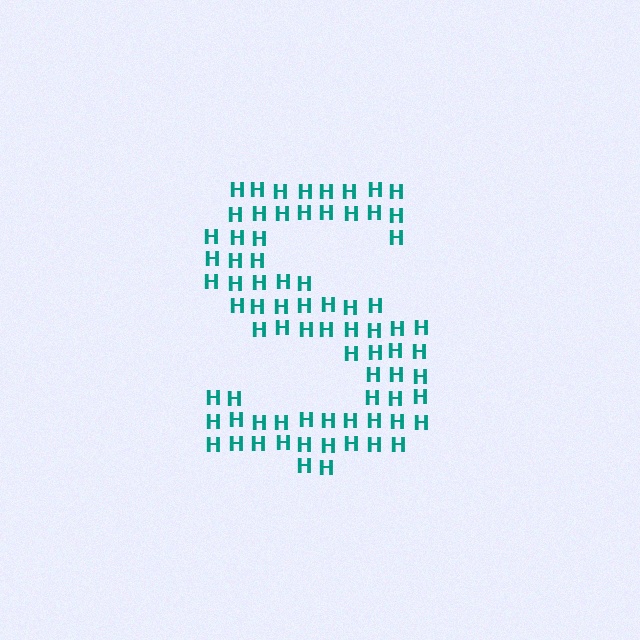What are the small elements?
The small elements are letter H's.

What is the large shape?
The large shape is the letter S.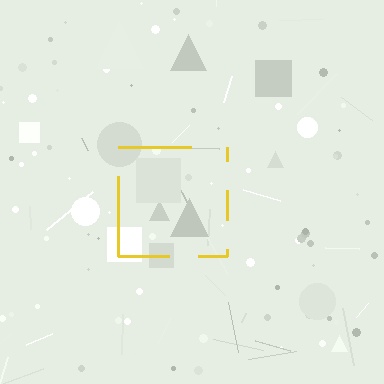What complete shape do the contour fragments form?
The contour fragments form a square.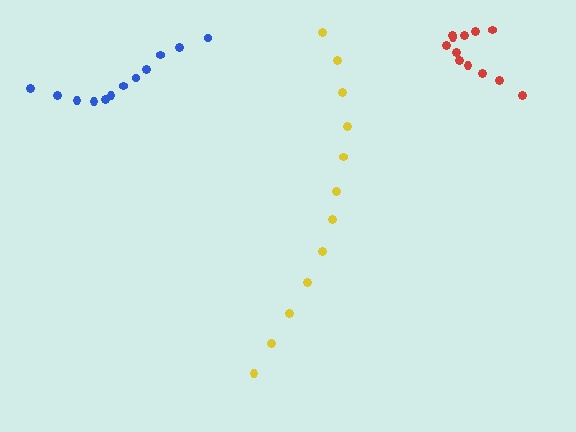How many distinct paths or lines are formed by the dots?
There are 3 distinct paths.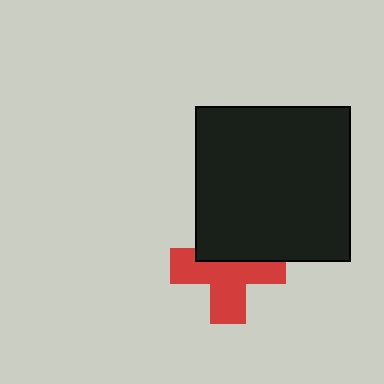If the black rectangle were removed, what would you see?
You would see the complete red cross.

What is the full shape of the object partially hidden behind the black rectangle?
The partially hidden object is a red cross.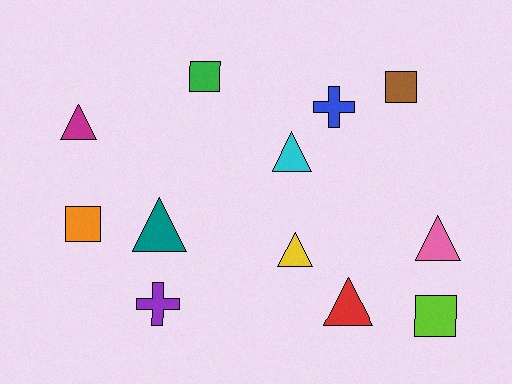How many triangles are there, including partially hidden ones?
There are 6 triangles.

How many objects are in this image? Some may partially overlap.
There are 12 objects.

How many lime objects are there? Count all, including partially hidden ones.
There is 1 lime object.